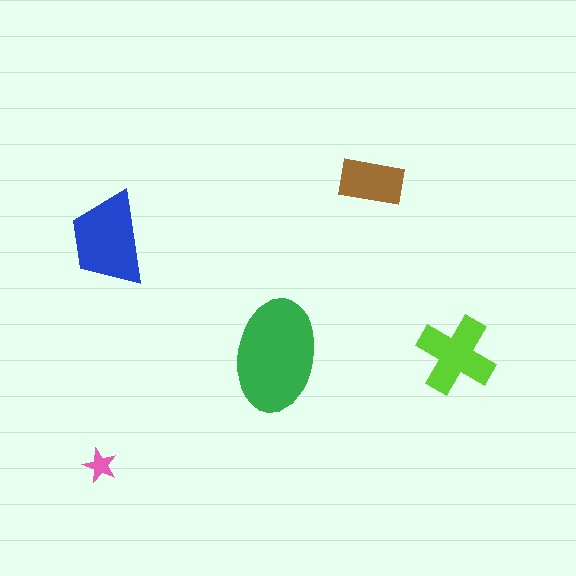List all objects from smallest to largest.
The pink star, the brown rectangle, the lime cross, the blue trapezoid, the green ellipse.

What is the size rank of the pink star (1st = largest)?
5th.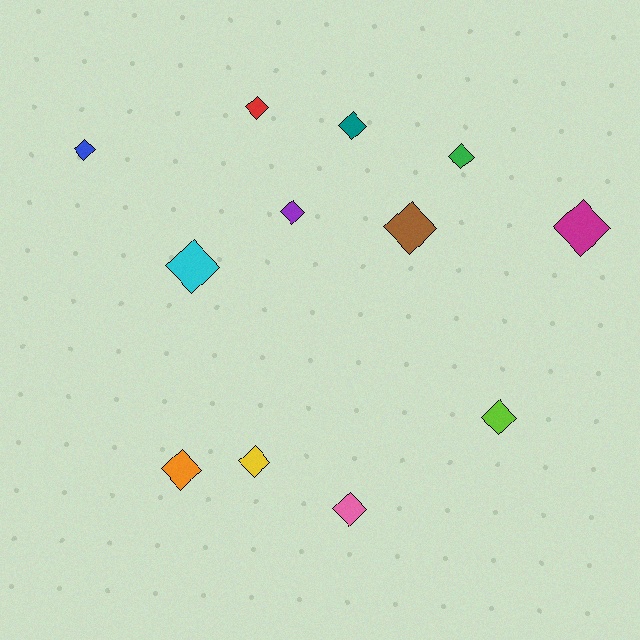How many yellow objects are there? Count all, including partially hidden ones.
There is 1 yellow object.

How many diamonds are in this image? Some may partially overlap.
There are 12 diamonds.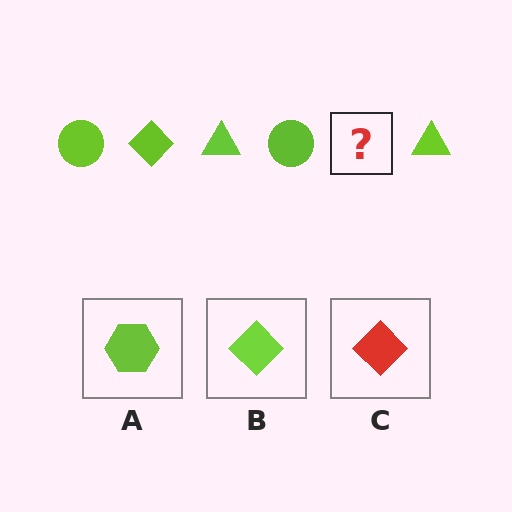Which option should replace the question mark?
Option B.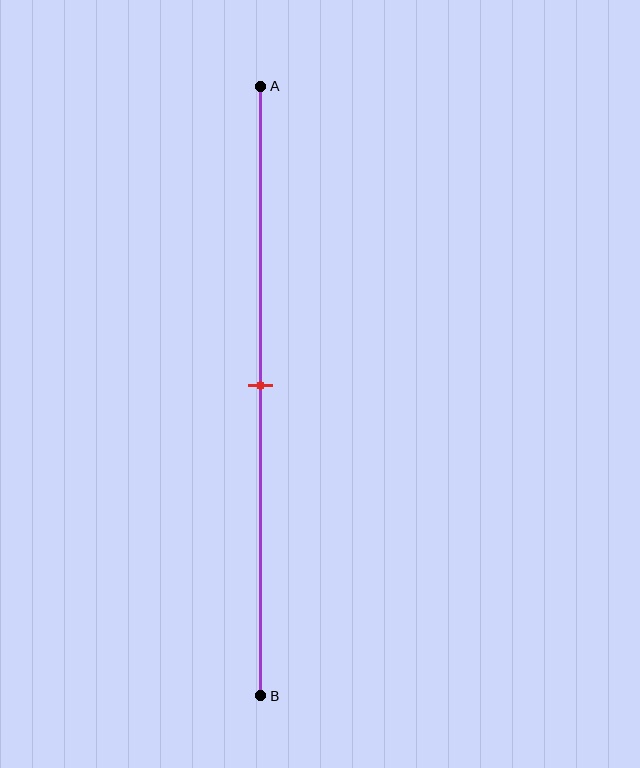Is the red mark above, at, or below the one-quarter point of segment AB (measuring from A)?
The red mark is below the one-quarter point of segment AB.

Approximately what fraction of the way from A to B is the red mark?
The red mark is approximately 50% of the way from A to B.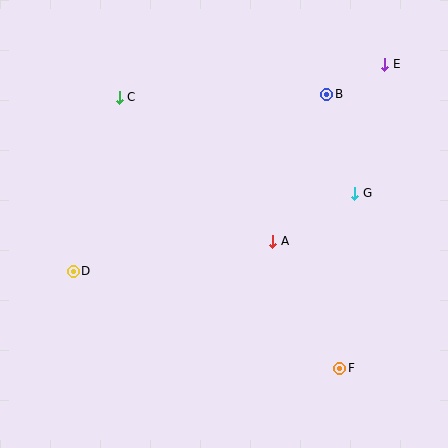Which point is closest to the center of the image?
Point A at (273, 241) is closest to the center.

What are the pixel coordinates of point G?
Point G is at (355, 194).